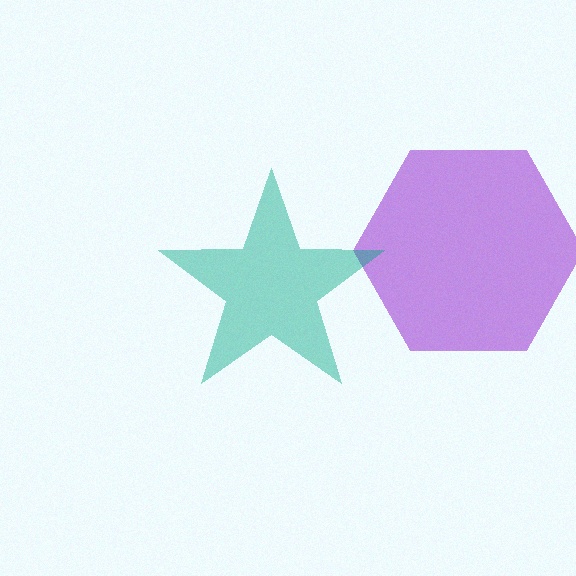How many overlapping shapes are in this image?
There are 2 overlapping shapes in the image.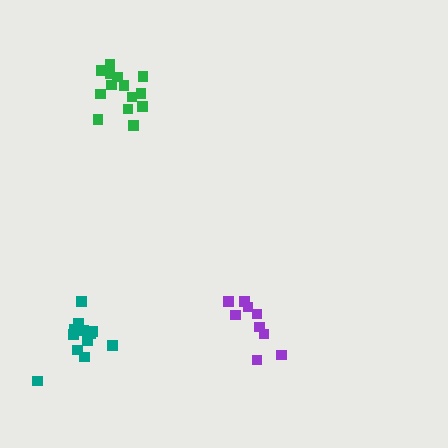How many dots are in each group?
Group 1: 12 dots, Group 2: 9 dots, Group 3: 14 dots (35 total).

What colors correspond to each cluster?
The clusters are colored: teal, purple, green.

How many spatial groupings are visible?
There are 3 spatial groupings.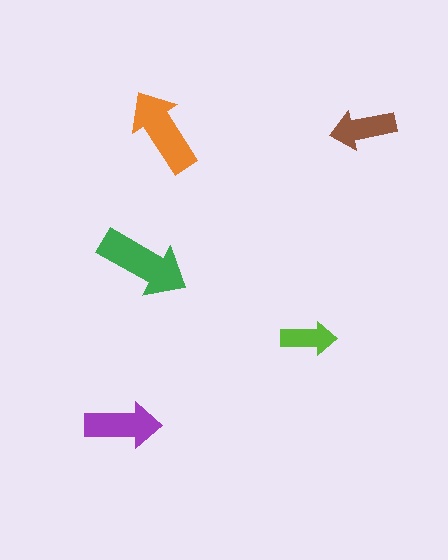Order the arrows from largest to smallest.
the green one, the orange one, the purple one, the brown one, the lime one.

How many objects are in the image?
There are 5 objects in the image.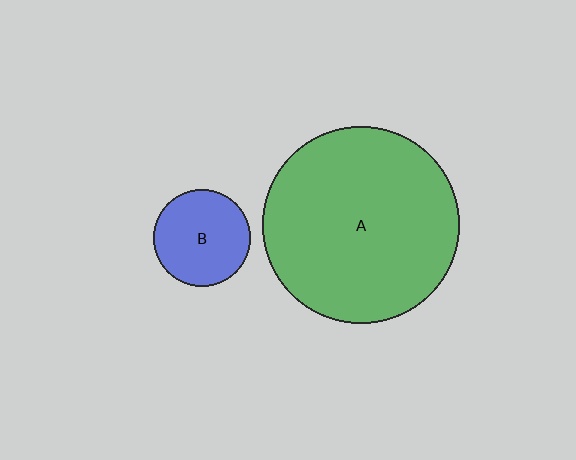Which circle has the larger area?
Circle A (green).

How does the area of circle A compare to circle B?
Approximately 4.1 times.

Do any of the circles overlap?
No, none of the circles overlap.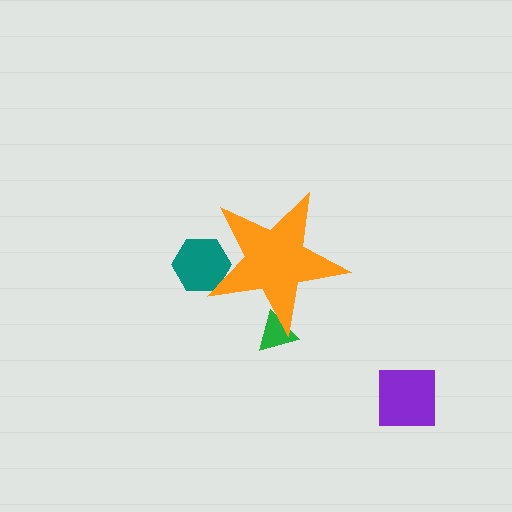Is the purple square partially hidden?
No, the purple square is fully visible.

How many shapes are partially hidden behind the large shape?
2 shapes are partially hidden.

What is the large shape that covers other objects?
An orange star.